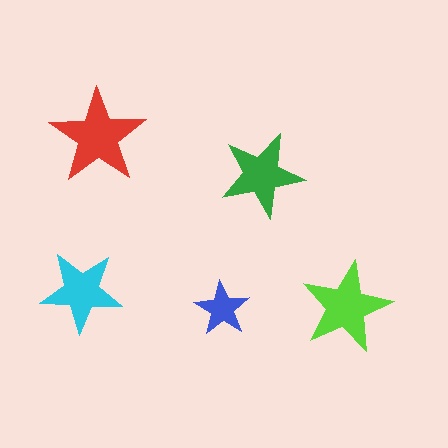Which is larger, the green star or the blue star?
The green one.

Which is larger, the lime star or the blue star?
The lime one.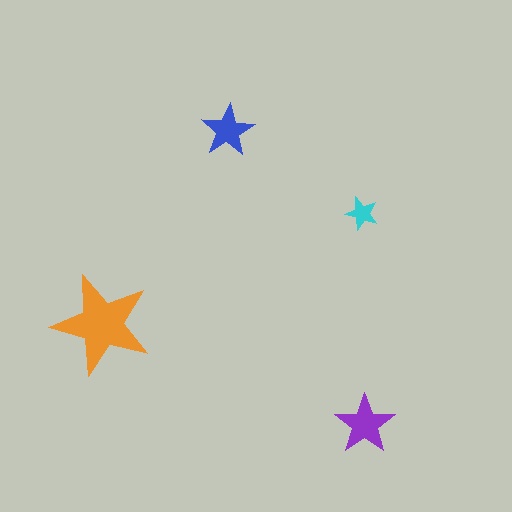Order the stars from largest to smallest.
the orange one, the purple one, the blue one, the cyan one.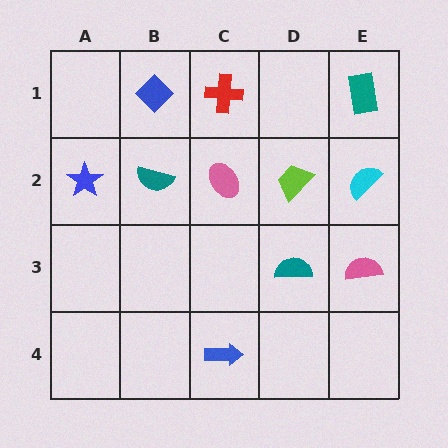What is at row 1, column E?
A teal rectangle.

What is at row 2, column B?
A teal semicircle.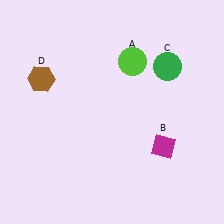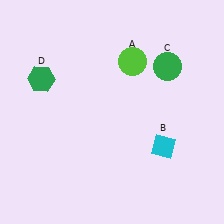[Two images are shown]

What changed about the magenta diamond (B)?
In Image 1, B is magenta. In Image 2, it changed to cyan.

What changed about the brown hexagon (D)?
In Image 1, D is brown. In Image 2, it changed to green.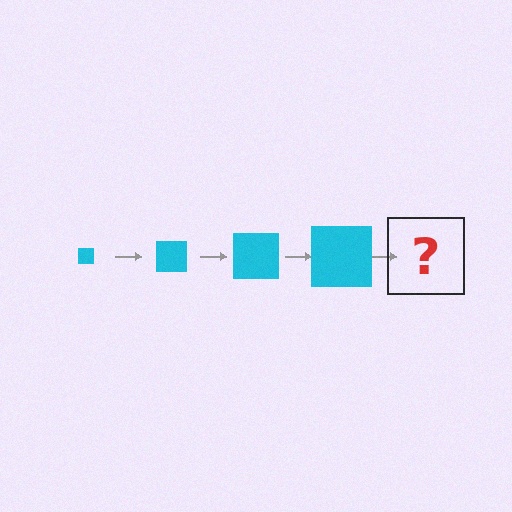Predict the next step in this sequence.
The next step is a cyan square, larger than the previous one.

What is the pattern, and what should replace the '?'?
The pattern is that the square gets progressively larger each step. The '?' should be a cyan square, larger than the previous one.